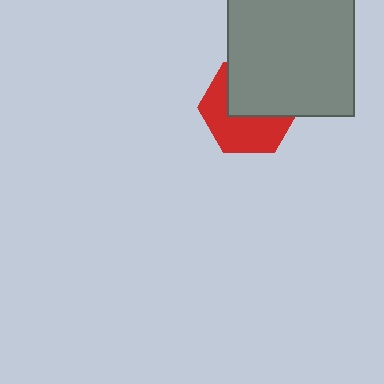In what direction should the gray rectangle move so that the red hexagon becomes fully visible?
The gray rectangle should move up. That is the shortest direction to clear the overlap and leave the red hexagon fully visible.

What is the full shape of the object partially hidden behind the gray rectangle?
The partially hidden object is a red hexagon.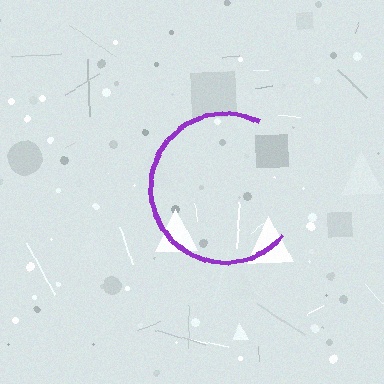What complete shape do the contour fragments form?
The contour fragments form a circle.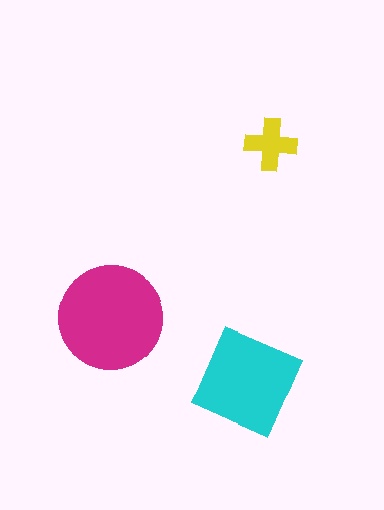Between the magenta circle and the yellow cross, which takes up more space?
The magenta circle.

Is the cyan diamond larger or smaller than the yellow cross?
Larger.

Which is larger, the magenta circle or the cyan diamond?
The magenta circle.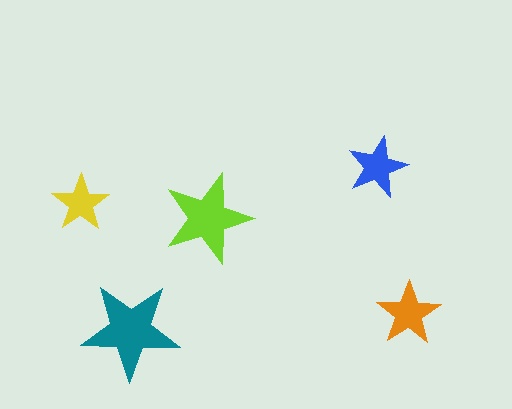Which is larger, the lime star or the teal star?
The teal one.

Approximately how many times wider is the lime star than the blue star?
About 1.5 times wider.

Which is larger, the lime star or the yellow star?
The lime one.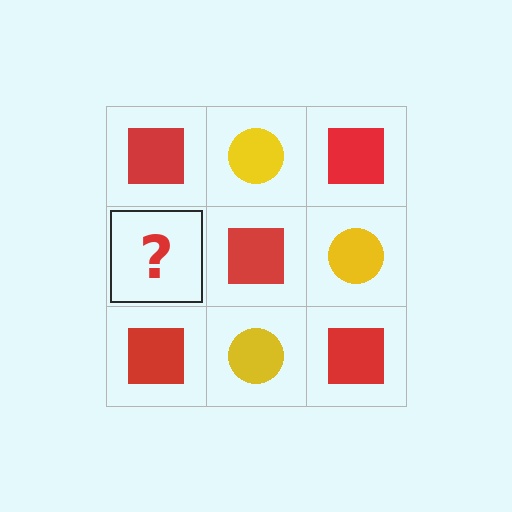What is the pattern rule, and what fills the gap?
The rule is that it alternates red square and yellow circle in a checkerboard pattern. The gap should be filled with a yellow circle.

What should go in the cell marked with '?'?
The missing cell should contain a yellow circle.